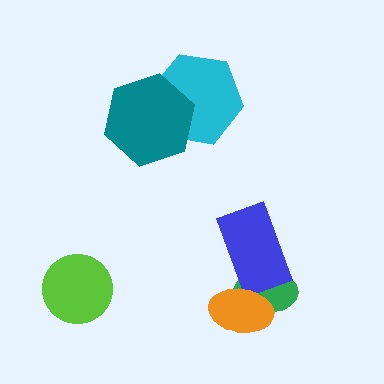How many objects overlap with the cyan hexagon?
1 object overlaps with the cyan hexagon.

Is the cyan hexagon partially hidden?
Yes, it is partially covered by another shape.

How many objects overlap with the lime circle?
0 objects overlap with the lime circle.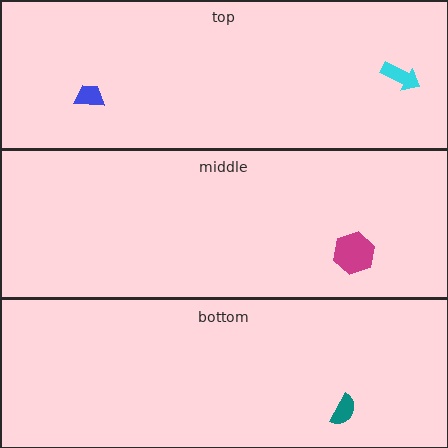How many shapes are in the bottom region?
1.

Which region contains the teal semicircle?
The bottom region.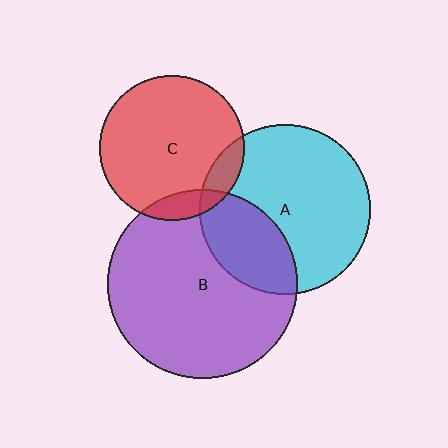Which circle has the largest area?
Circle B (purple).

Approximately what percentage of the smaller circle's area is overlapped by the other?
Approximately 30%.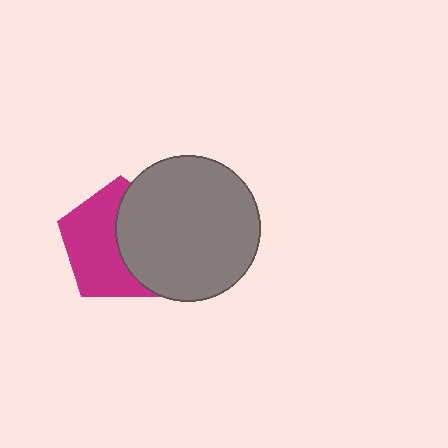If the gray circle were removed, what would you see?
You would see the complete magenta pentagon.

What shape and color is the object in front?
The object in front is a gray circle.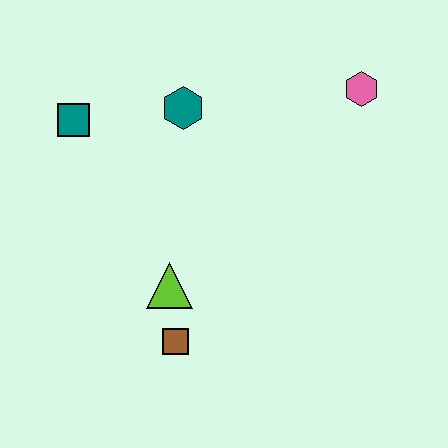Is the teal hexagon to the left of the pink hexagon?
Yes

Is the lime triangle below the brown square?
No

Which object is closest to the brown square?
The lime triangle is closest to the brown square.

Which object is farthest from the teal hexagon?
The brown square is farthest from the teal hexagon.